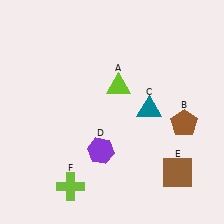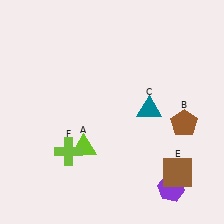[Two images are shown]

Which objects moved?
The objects that moved are: the lime triangle (A), the purple hexagon (D), the lime cross (F).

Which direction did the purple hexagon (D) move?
The purple hexagon (D) moved right.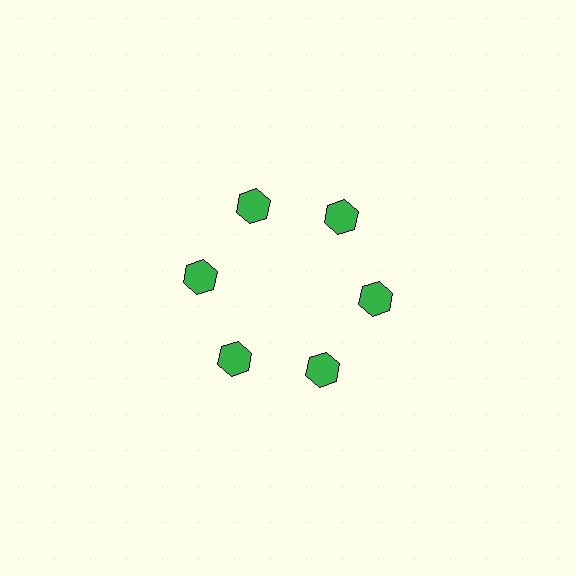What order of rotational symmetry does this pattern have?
This pattern has 6-fold rotational symmetry.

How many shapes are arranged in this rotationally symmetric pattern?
There are 6 shapes, arranged in 6 groups of 1.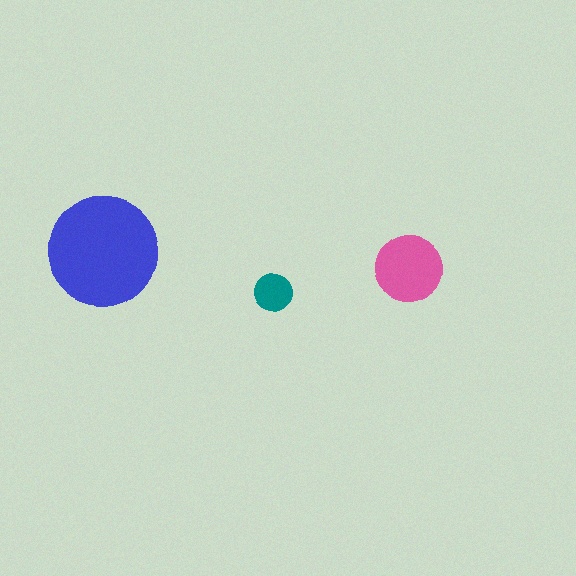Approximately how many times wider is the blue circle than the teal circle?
About 3 times wider.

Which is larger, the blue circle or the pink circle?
The blue one.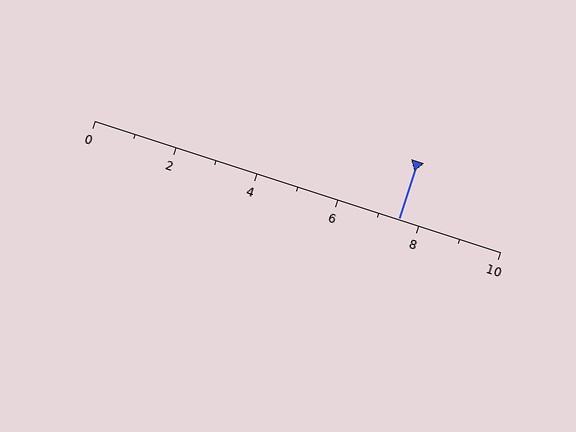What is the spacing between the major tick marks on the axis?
The major ticks are spaced 2 apart.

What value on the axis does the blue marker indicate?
The marker indicates approximately 7.5.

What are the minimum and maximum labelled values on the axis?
The axis runs from 0 to 10.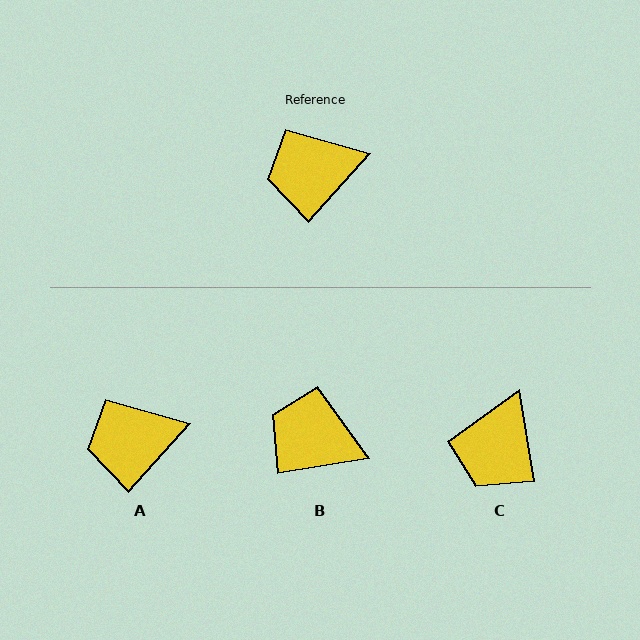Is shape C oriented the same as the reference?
No, it is off by about 51 degrees.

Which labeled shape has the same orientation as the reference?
A.